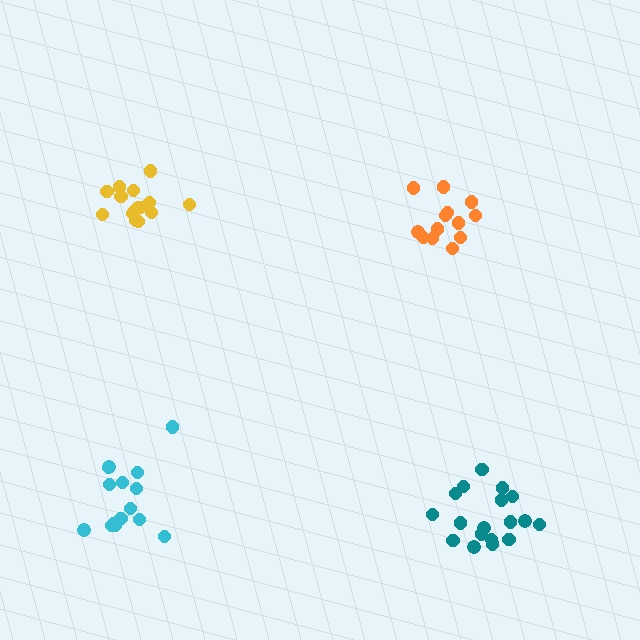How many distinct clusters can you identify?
There are 4 distinct clusters.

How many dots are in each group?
Group 1: 15 dots, Group 2: 18 dots, Group 3: 15 dots, Group 4: 13 dots (61 total).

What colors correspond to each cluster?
The clusters are colored: yellow, teal, cyan, orange.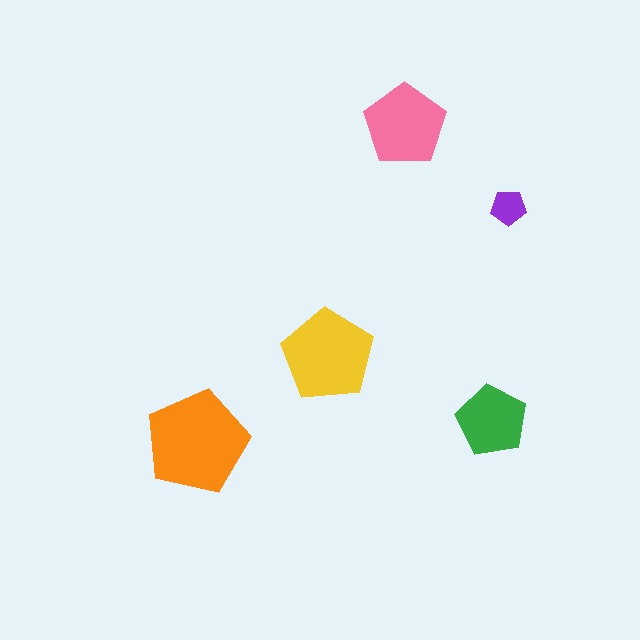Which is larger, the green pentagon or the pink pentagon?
The pink one.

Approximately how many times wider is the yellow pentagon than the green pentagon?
About 1.5 times wider.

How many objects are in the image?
There are 5 objects in the image.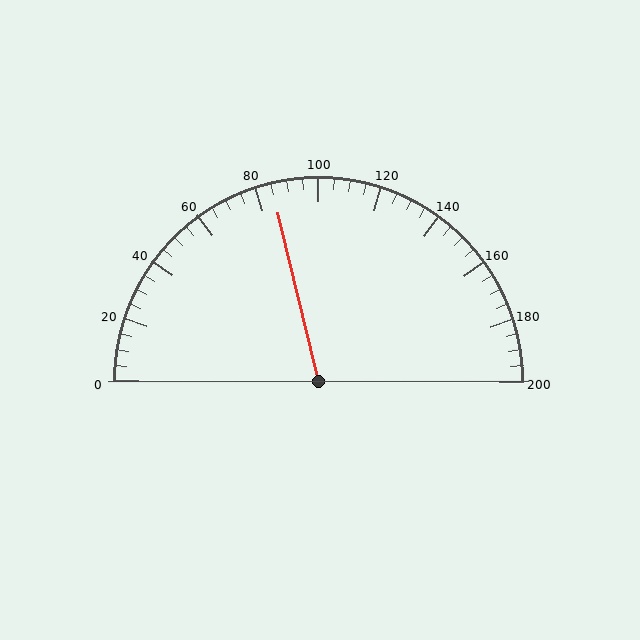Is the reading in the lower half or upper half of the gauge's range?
The reading is in the lower half of the range (0 to 200).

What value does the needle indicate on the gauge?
The needle indicates approximately 85.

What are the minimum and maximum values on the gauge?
The gauge ranges from 0 to 200.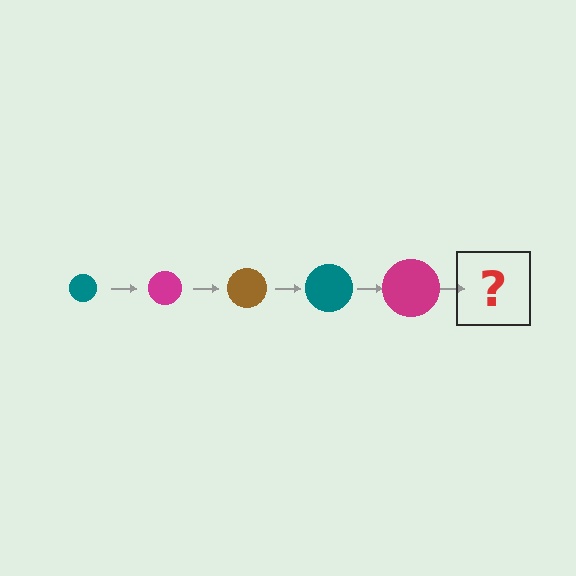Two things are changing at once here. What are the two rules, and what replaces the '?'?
The two rules are that the circle grows larger each step and the color cycles through teal, magenta, and brown. The '?' should be a brown circle, larger than the previous one.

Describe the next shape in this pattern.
It should be a brown circle, larger than the previous one.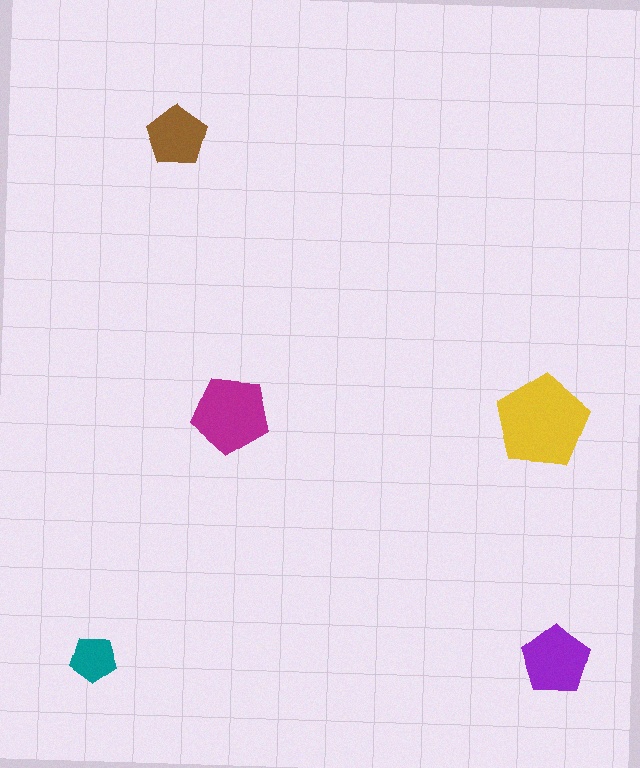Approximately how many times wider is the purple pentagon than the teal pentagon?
About 1.5 times wider.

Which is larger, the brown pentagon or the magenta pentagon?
The magenta one.